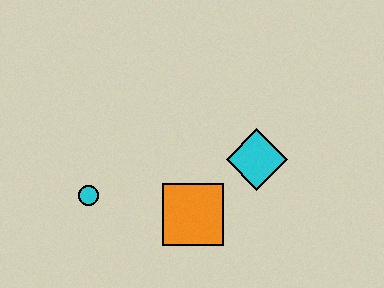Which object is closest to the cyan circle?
The orange square is closest to the cyan circle.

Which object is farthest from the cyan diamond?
The cyan circle is farthest from the cyan diamond.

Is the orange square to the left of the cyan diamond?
Yes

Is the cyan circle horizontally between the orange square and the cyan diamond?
No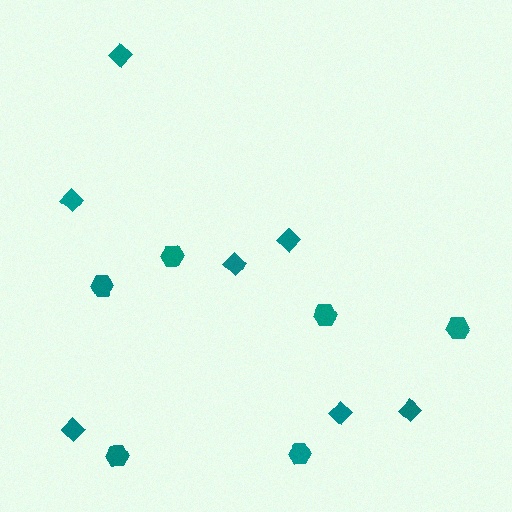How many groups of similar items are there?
There are 2 groups: one group of diamonds (7) and one group of hexagons (6).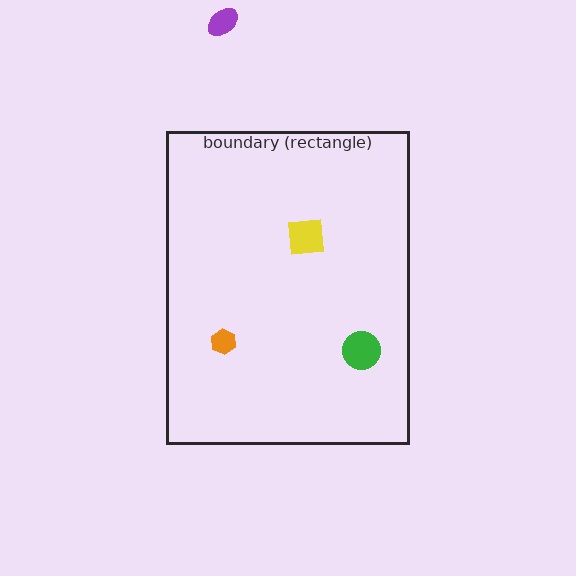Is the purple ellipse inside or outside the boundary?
Outside.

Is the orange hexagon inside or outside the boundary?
Inside.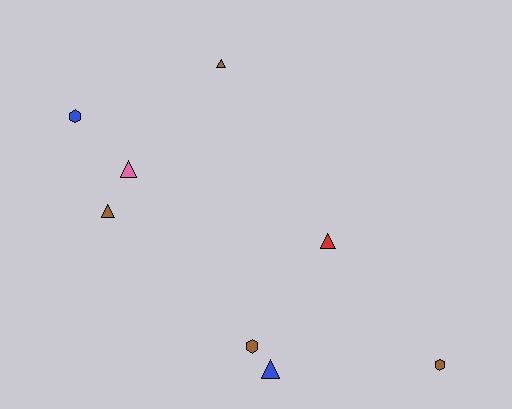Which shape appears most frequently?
Triangle, with 5 objects.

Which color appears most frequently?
Brown, with 4 objects.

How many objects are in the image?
There are 8 objects.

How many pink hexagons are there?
There are no pink hexagons.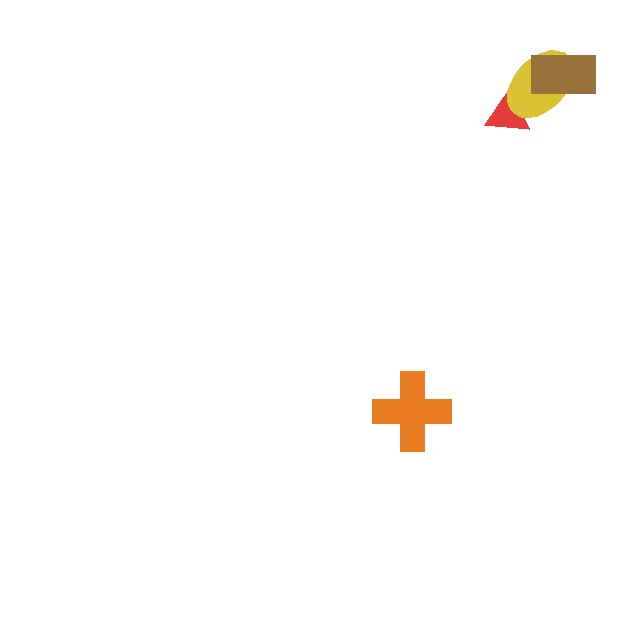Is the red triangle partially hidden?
Yes, it is partially covered by another shape.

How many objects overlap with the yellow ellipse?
2 objects overlap with the yellow ellipse.